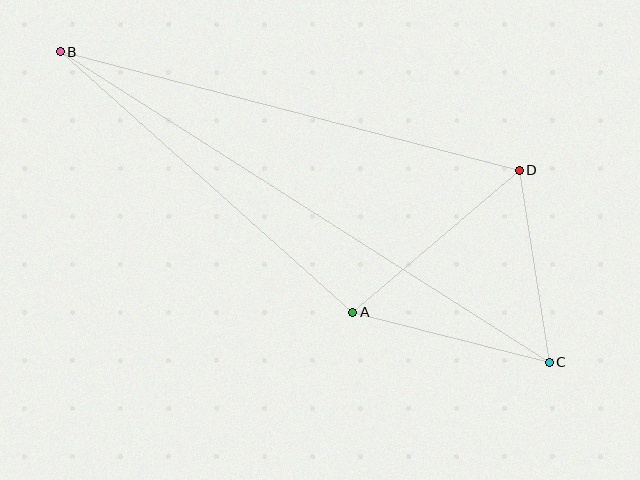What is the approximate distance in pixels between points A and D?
The distance between A and D is approximately 219 pixels.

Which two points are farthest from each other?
Points B and C are farthest from each other.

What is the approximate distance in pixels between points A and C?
The distance between A and C is approximately 203 pixels.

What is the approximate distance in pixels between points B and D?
The distance between B and D is approximately 474 pixels.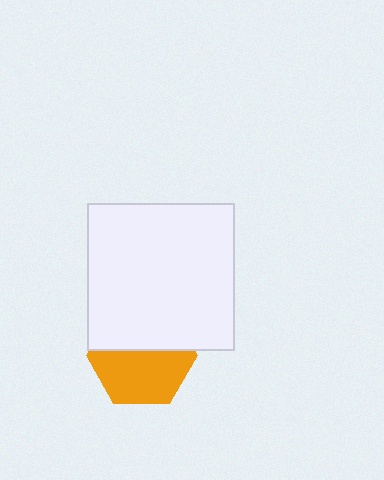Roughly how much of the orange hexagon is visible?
About half of it is visible (roughly 54%).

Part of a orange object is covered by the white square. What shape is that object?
It is a hexagon.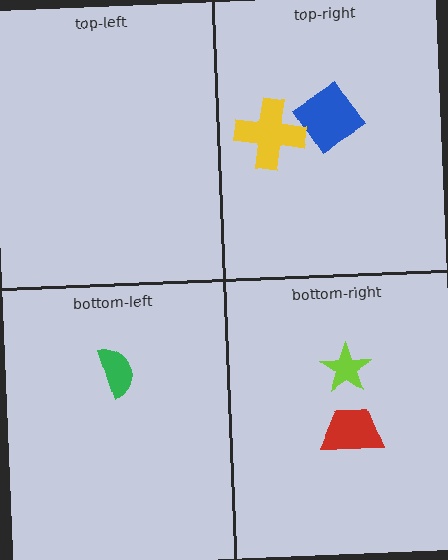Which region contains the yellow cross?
The top-right region.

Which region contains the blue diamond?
The top-right region.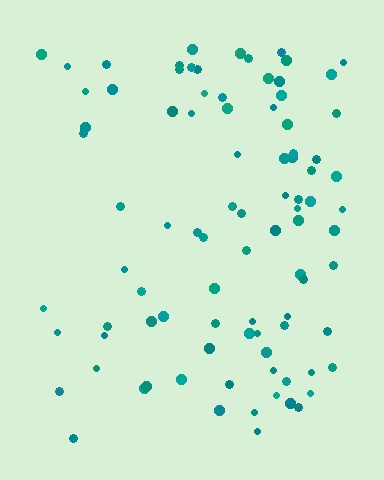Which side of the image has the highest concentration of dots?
The right.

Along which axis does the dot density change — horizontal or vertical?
Horizontal.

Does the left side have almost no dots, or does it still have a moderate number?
Still a moderate number, just noticeably fewer than the right.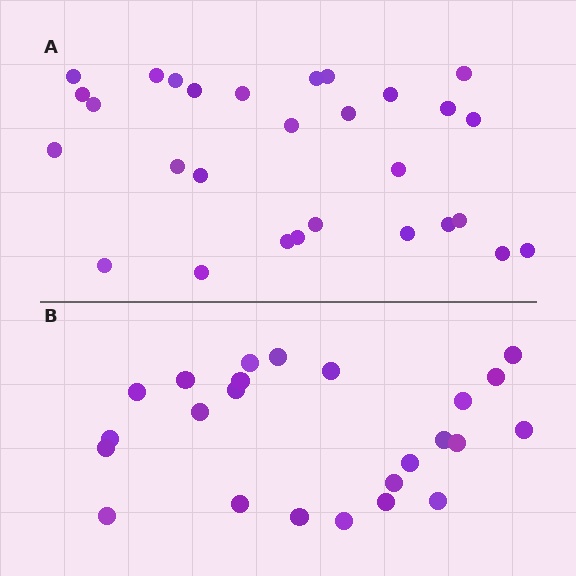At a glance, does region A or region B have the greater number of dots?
Region A (the top region) has more dots.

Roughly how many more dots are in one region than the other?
Region A has about 5 more dots than region B.